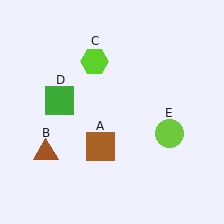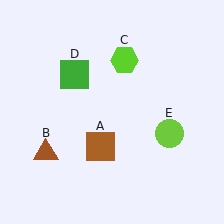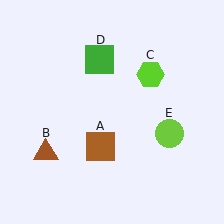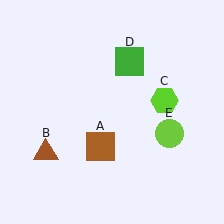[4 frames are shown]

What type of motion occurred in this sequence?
The lime hexagon (object C), green square (object D) rotated clockwise around the center of the scene.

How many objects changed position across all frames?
2 objects changed position: lime hexagon (object C), green square (object D).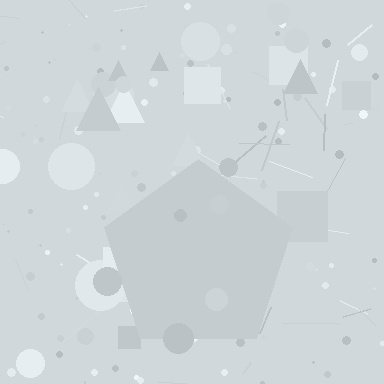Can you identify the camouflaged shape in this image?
The camouflaged shape is a pentagon.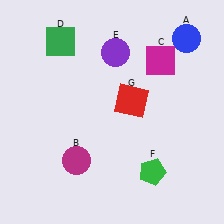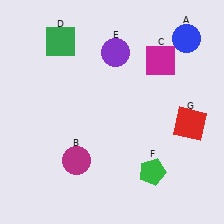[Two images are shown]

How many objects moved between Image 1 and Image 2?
1 object moved between the two images.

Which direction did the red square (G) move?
The red square (G) moved right.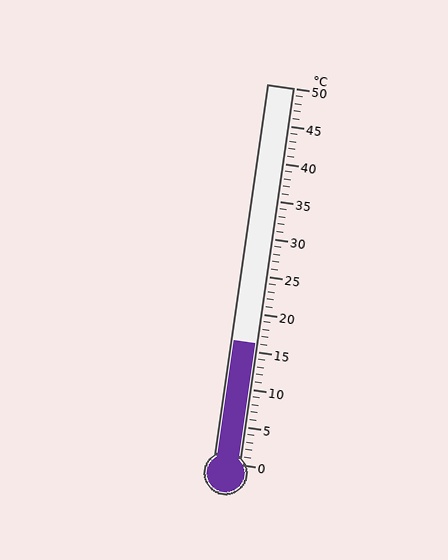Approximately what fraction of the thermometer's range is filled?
The thermometer is filled to approximately 30% of its range.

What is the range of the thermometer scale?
The thermometer scale ranges from 0°C to 50°C.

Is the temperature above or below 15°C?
The temperature is above 15°C.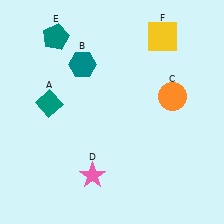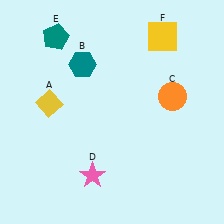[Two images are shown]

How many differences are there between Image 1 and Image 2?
There is 1 difference between the two images.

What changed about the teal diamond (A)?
In Image 1, A is teal. In Image 2, it changed to yellow.